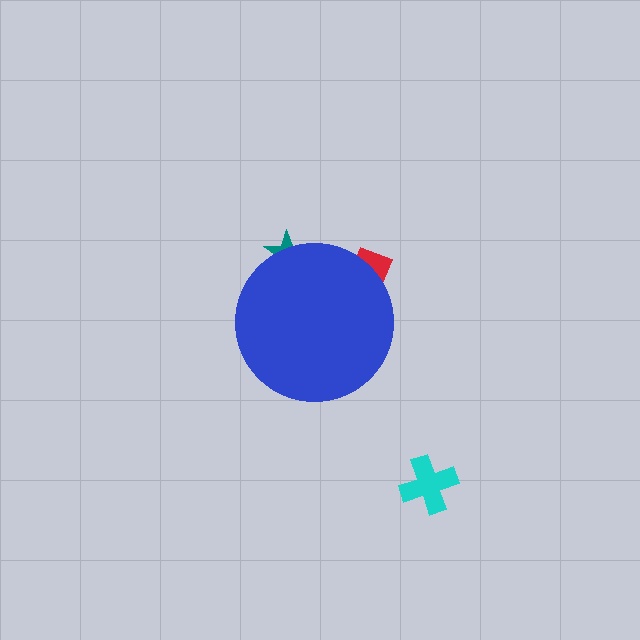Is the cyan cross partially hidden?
No, the cyan cross is fully visible.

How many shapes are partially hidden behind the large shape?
2 shapes are partially hidden.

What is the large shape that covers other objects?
A blue circle.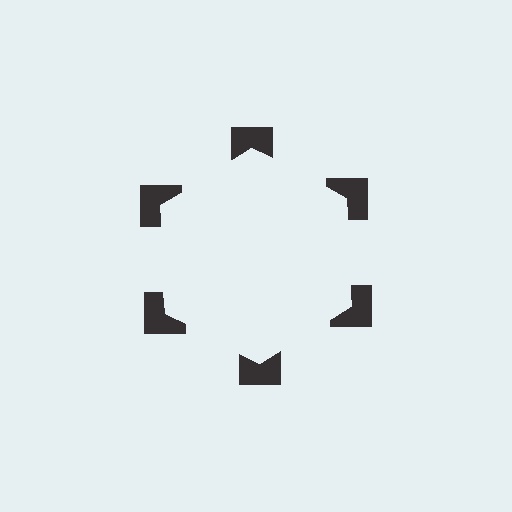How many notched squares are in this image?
There are 6 — one at each vertex of the illusory hexagon.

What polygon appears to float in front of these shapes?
An illusory hexagon — its edges are inferred from the aligned wedge cuts in the notched squares, not physically drawn.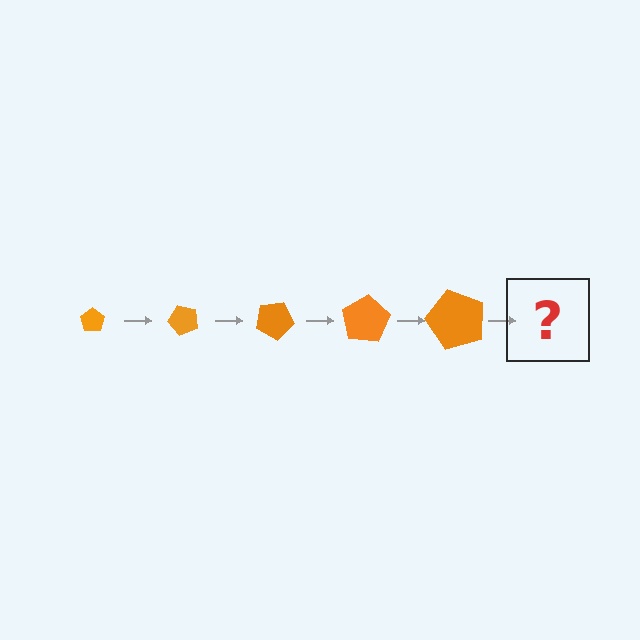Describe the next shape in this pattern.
It should be a pentagon, larger than the previous one and rotated 250 degrees from the start.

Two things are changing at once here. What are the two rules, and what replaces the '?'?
The two rules are that the pentagon grows larger each step and it rotates 50 degrees each step. The '?' should be a pentagon, larger than the previous one and rotated 250 degrees from the start.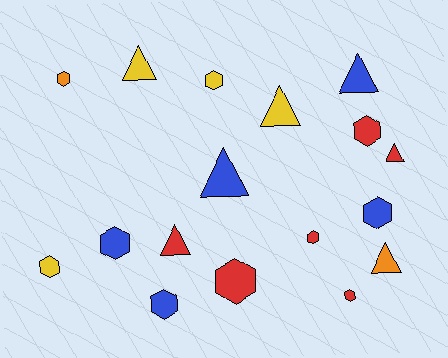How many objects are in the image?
There are 17 objects.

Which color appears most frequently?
Red, with 6 objects.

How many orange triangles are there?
There is 1 orange triangle.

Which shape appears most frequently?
Hexagon, with 10 objects.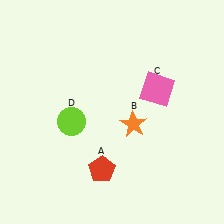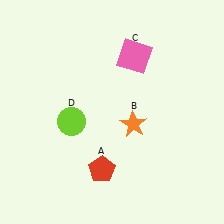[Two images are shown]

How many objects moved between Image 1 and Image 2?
1 object moved between the two images.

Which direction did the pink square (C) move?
The pink square (C) moved up.